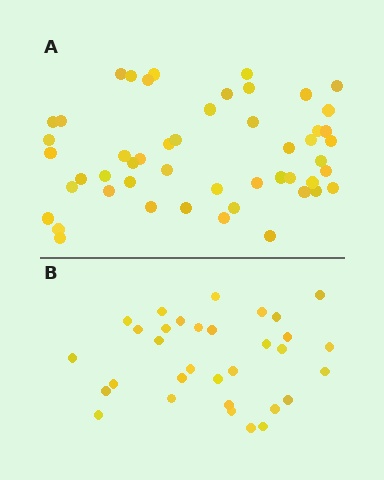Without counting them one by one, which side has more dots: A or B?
Region A (the top region) has more dots.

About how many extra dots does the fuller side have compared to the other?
Region A has approximately 20 more dots than region B.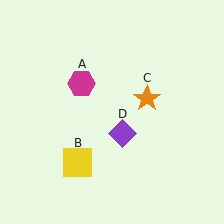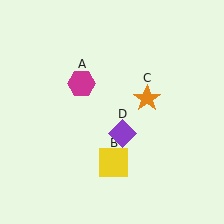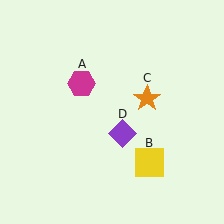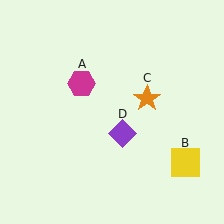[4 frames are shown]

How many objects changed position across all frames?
1 object changed position: yellow square (object B).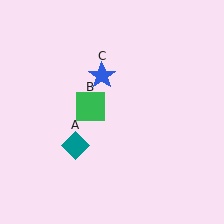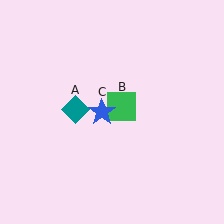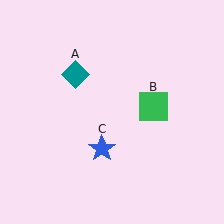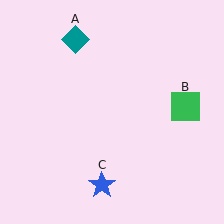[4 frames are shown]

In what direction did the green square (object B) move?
The green square (object B) moved right.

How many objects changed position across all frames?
3 objects changed position: teal diamond (object A), green square (object B), blue star (object C).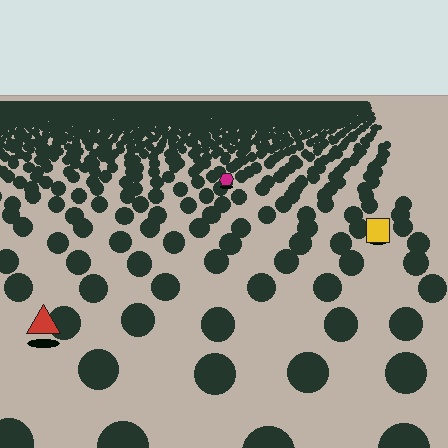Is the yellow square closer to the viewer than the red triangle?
No. The red triangle is closer — you can tell from the texture gradient: the ground texture is coarser near it.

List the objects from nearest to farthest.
From nearest to farthest: the red triangle, the yellow square, the magenta hexagon.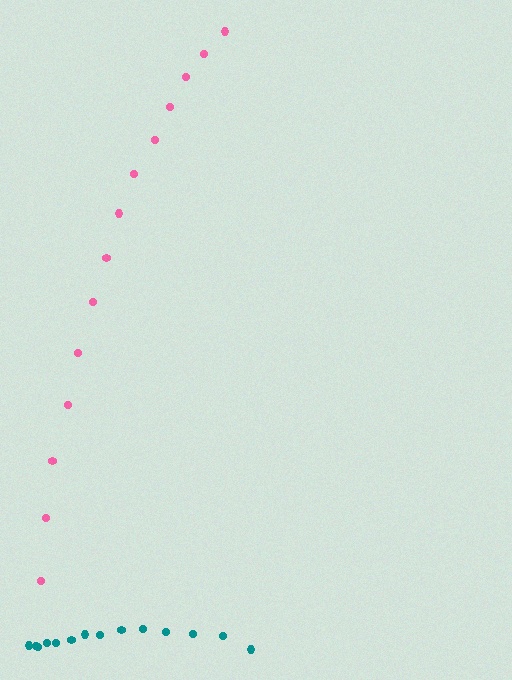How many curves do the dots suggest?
There are 2 distinct paths.